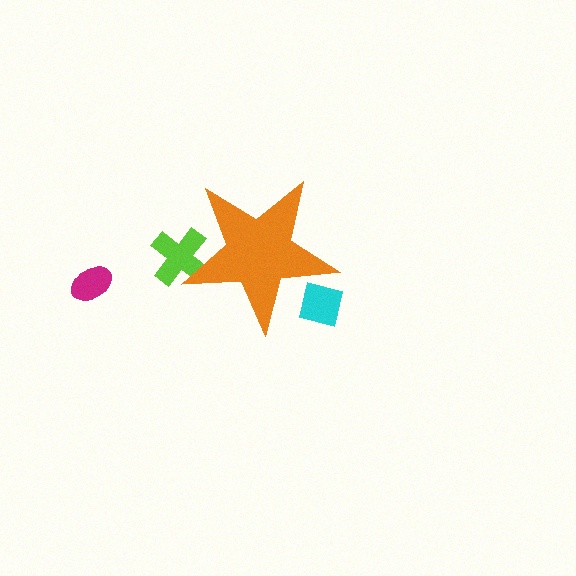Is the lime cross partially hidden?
Yes, the lime cross is partially hidden behind the orange star.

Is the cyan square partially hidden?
Yes, the cyan square is partially hidden behind the orange star.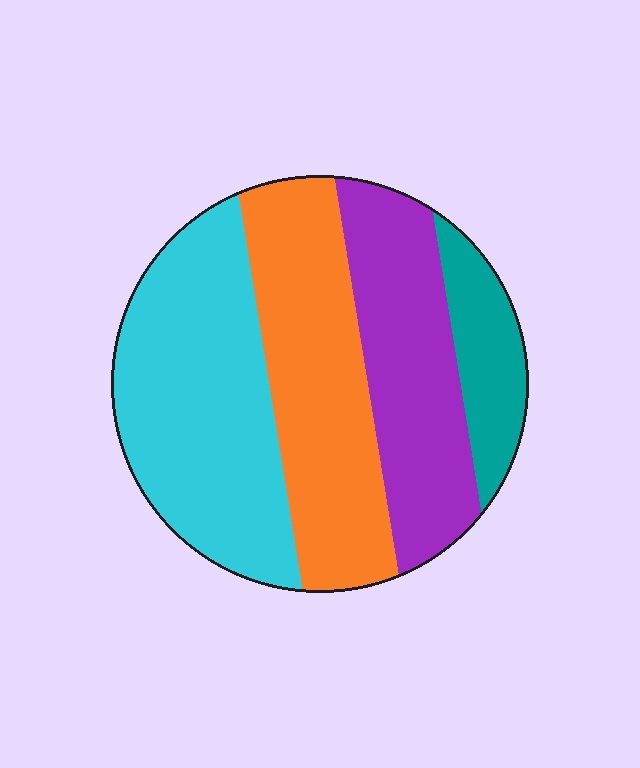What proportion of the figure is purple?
Purple covers around 25% of the figure.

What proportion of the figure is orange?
Orange covers around 30% of the figure.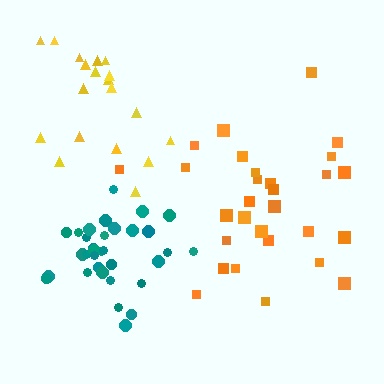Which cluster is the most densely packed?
Teal.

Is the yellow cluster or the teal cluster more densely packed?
Teal.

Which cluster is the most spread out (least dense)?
Yellow.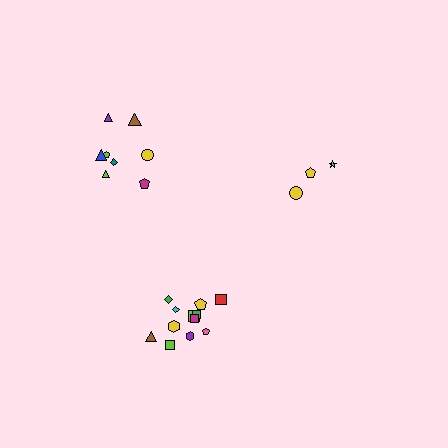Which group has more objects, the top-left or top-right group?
The top-left group.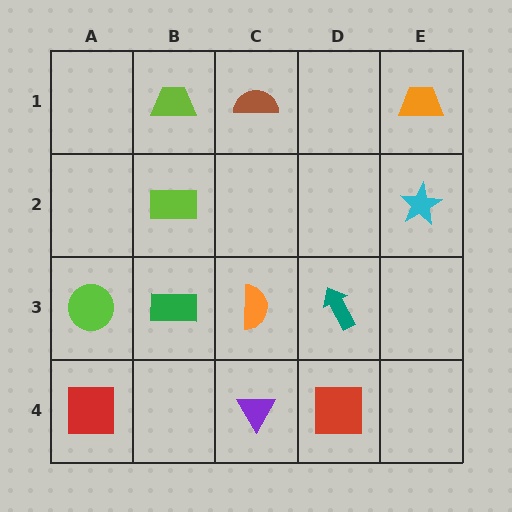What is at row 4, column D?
A red square.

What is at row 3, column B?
A green rectangle.